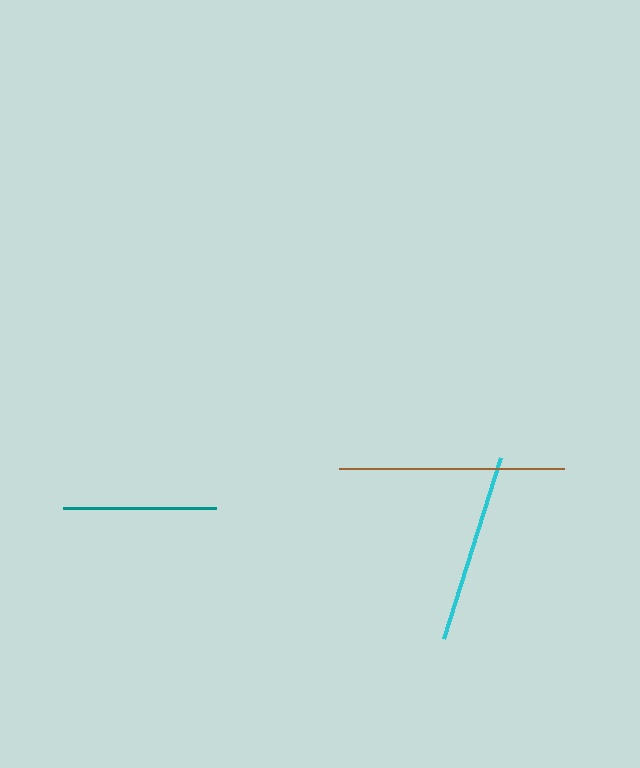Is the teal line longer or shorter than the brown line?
The brown line is longer than the teal line.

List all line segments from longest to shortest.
From longest to shortest: brown, cyan, teal.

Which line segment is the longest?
The brown line is the longest at approximately 226 pixels.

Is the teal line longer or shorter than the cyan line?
The cyan line is longer than the teal line.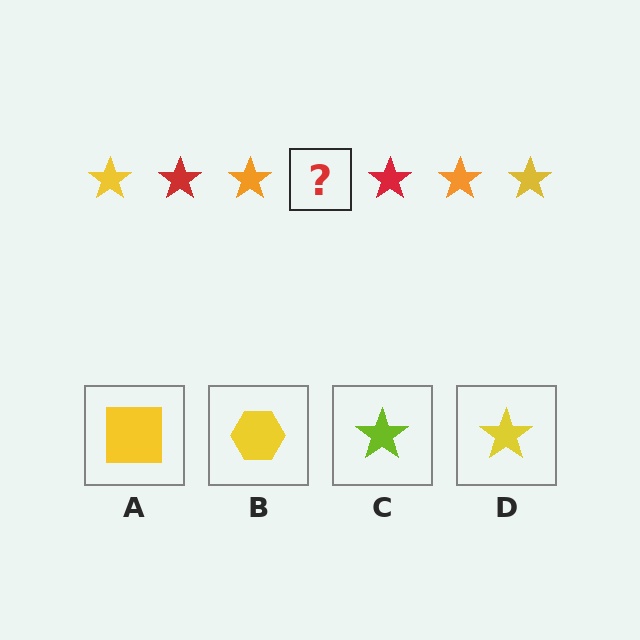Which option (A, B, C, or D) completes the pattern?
D.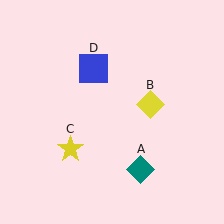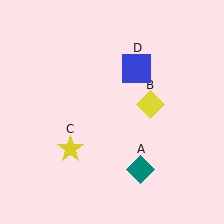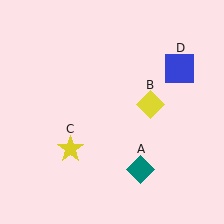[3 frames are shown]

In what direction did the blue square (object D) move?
The blue square (object D) moved right.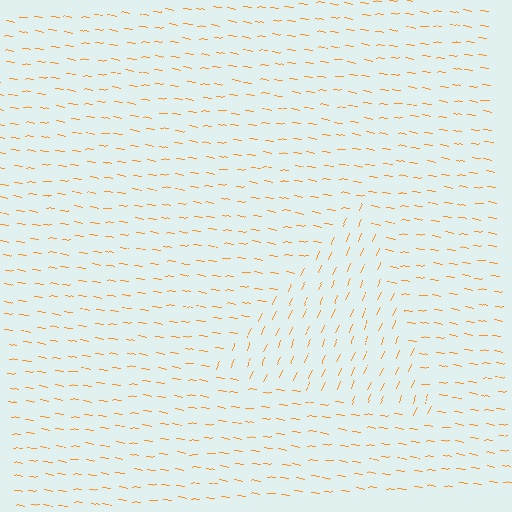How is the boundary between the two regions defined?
The boundary is defined purely by a change in line orientation (approximately 73 degrees difference). All lines are the same color and thickness.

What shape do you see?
I see a triangle.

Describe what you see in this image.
The image is filled with small orange line segments. A triangle region in the image has lines oriented differently from the surrounding lines, creating a visible texture boundary.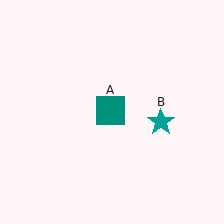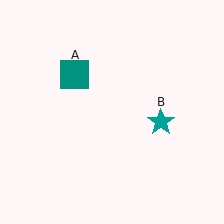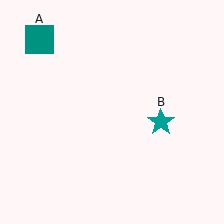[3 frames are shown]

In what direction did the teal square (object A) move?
The teal square (object A) moved up and to the left.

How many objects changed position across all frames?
1 object changed position: teal square (object A).